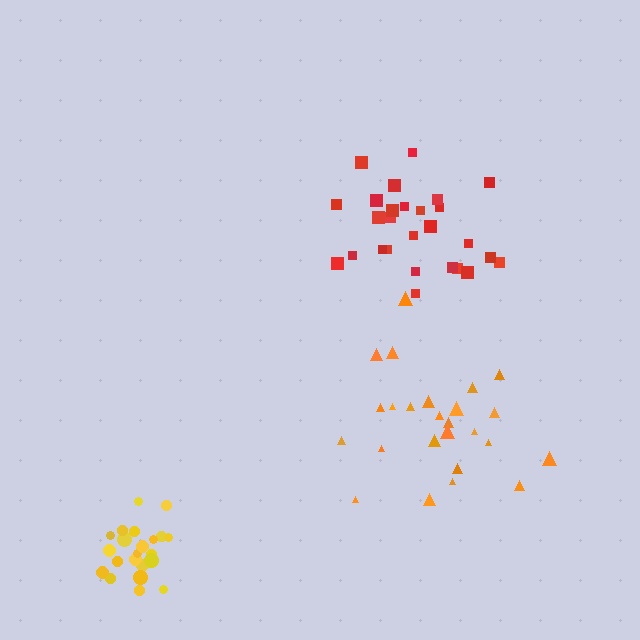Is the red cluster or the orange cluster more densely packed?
Red.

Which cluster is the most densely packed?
Yellow.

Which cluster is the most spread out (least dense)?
Orange.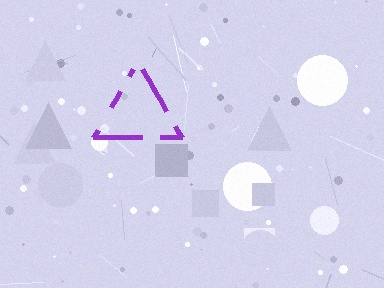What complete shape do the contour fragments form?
The contour fragments form a triangle.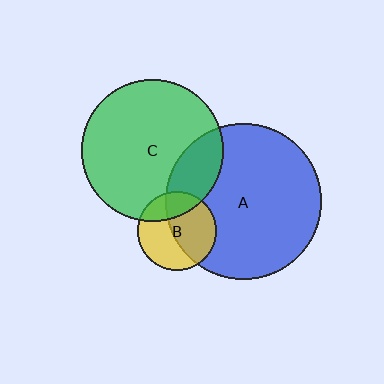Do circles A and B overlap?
Yes.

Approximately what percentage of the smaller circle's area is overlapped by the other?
Approximately 55%.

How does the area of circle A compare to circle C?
Approximately 1.2 times.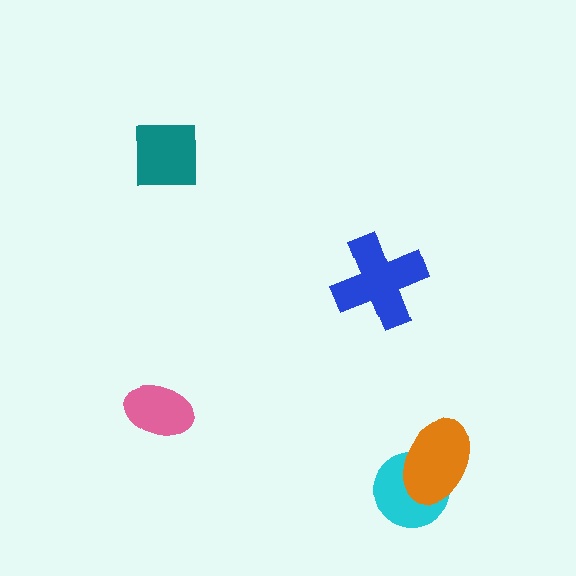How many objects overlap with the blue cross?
0 objects overlap with the blue cross.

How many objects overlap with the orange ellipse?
1 object overlaps with the orange ellipse.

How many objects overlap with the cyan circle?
1 object overlaps with the cyan circle.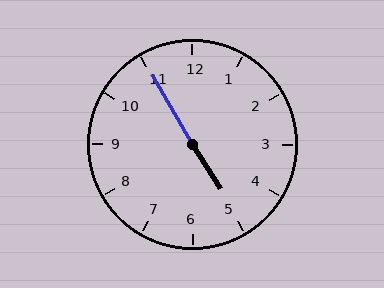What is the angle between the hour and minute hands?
Approximately 178 degrees.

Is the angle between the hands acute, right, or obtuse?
It is obtuse.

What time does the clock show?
4:55.